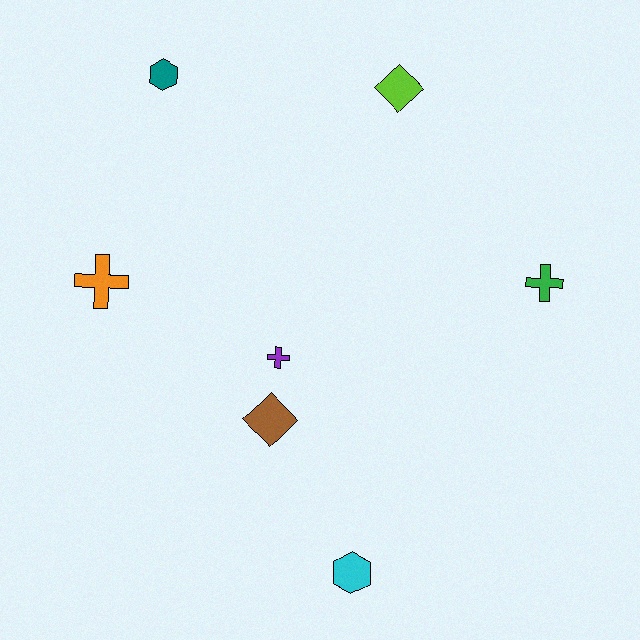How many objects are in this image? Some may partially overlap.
There are 7 objects.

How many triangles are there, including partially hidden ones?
There are no triangles.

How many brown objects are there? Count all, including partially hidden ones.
There is 1 brown object.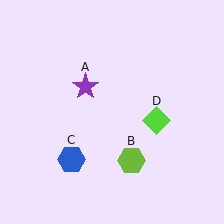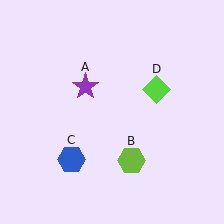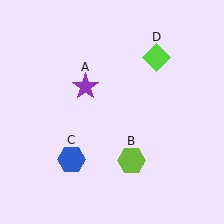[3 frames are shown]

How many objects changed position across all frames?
1 object changed position: lime diamond (object D).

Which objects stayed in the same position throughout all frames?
Purple star (object A) and lime hexagon (object B) and blue hexagon (object C) remained stationary.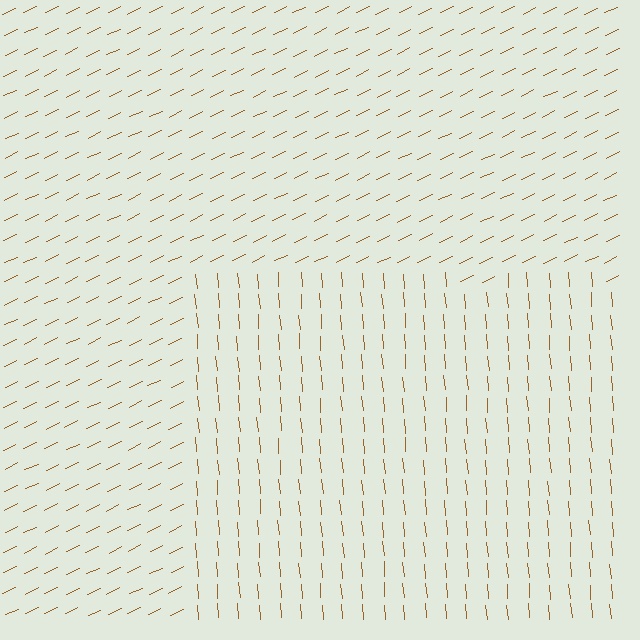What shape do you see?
I see a rectangle.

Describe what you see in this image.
The image is filled with small brown line segments. A rectangle region in the image has lines oriented differently from the surrounding lines, creating a visible texture boundary.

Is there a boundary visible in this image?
Yes, there is a texture boundary formed by a change in line orientation.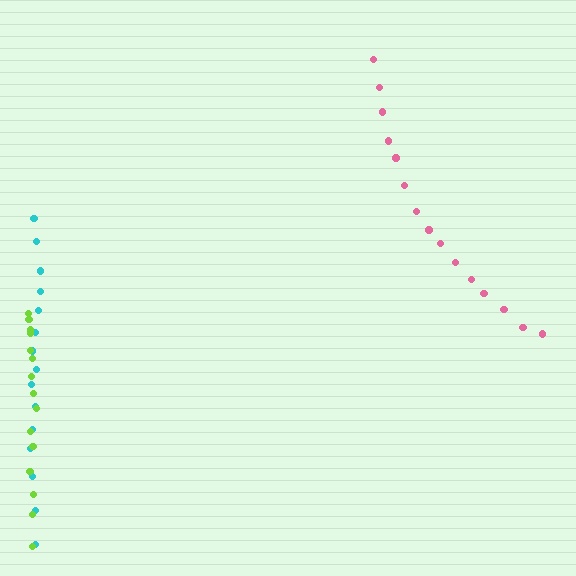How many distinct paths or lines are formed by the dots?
There are 3 distinct paths.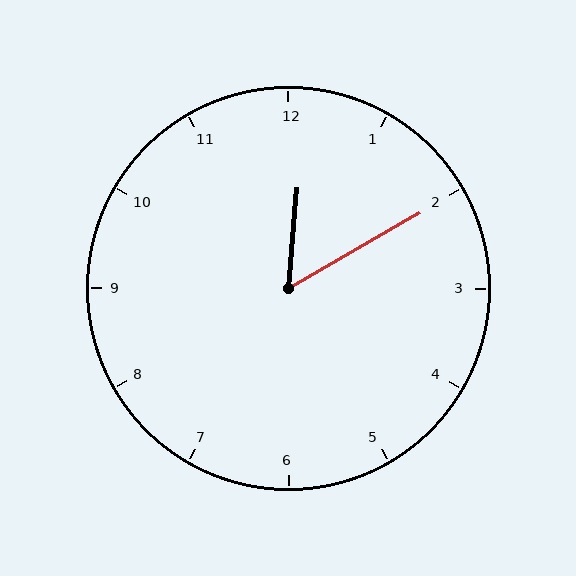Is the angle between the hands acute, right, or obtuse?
It is acute.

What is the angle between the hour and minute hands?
Approximately 55 degrees.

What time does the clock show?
12:10.